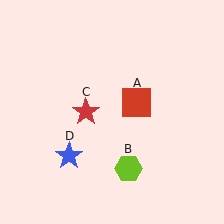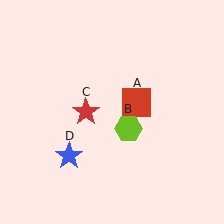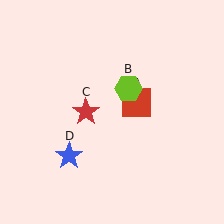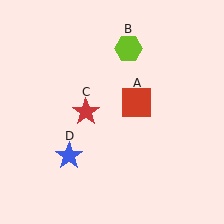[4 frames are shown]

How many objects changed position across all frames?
1 object changed position: lime hexagon (object B).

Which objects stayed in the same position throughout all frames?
Red square (object A) and red star (object C) and blue star (object D) remained stationary.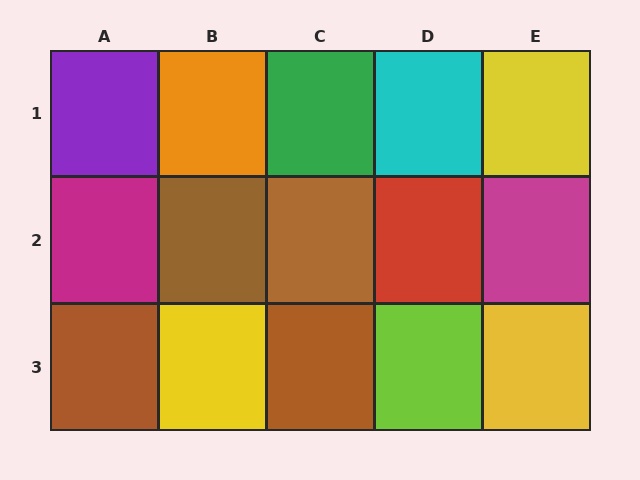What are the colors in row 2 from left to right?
Magenta, brown, brown, red, magenta.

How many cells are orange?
1 cell is orange.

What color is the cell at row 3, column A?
Brown.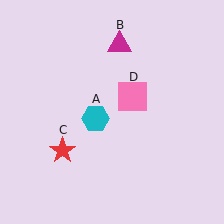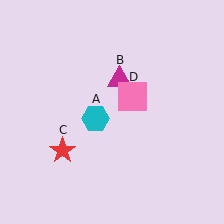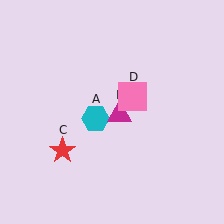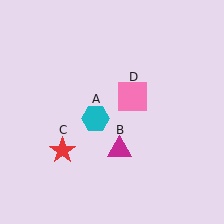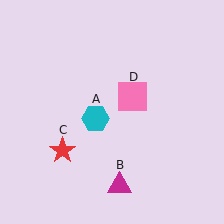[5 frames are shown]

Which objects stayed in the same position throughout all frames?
Cyan hexagon (object A) and red star (object C) and pink square (object D) remained stationary.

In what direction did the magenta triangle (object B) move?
The magenta triangle (object B) moved down.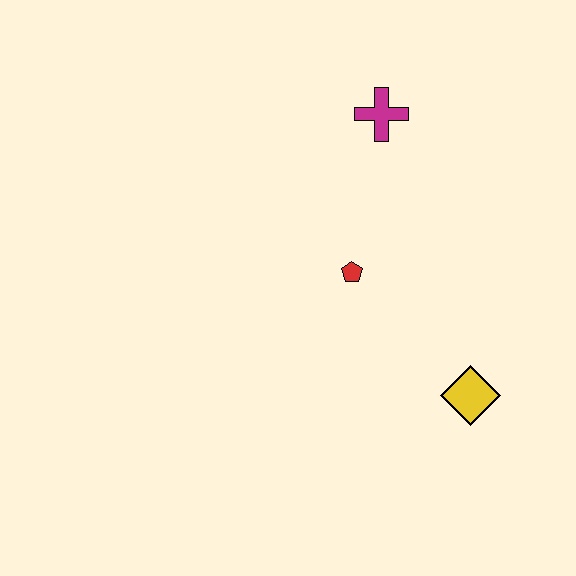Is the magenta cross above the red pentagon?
Yes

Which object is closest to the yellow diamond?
The red pentagon is closest to the yellow diamond.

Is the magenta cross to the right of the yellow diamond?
No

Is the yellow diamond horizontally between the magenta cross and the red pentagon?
No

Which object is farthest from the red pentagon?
The yellow diamond is farthest from the red pentagon.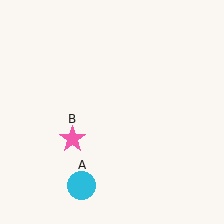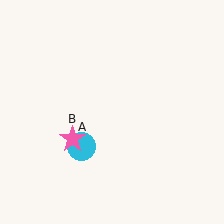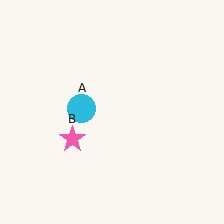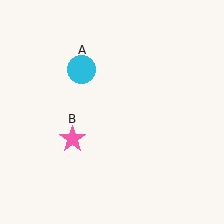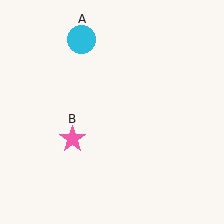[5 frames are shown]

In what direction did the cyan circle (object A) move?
The cyan circle (object A) moved up.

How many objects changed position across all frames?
1 object changed position: cyan circle (object A).